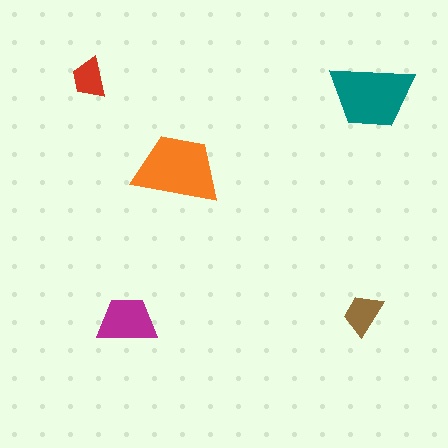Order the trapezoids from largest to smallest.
the orange one, the teal one, the magenta one, the brown one, the red one.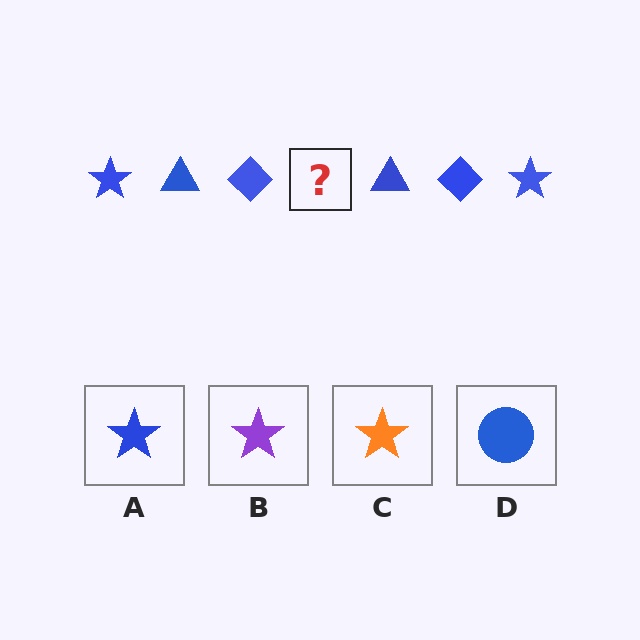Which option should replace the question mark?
Option A.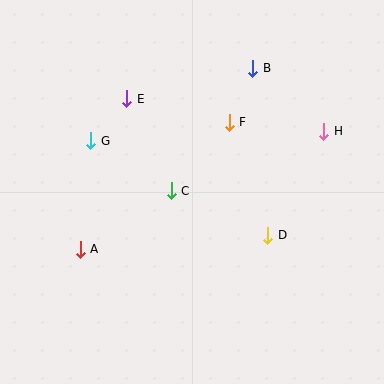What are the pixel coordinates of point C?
Point C is at (171, 191).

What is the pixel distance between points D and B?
The distance between D and B is 168 pixels.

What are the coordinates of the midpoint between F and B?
The midpoint between F and B is at (241, 95).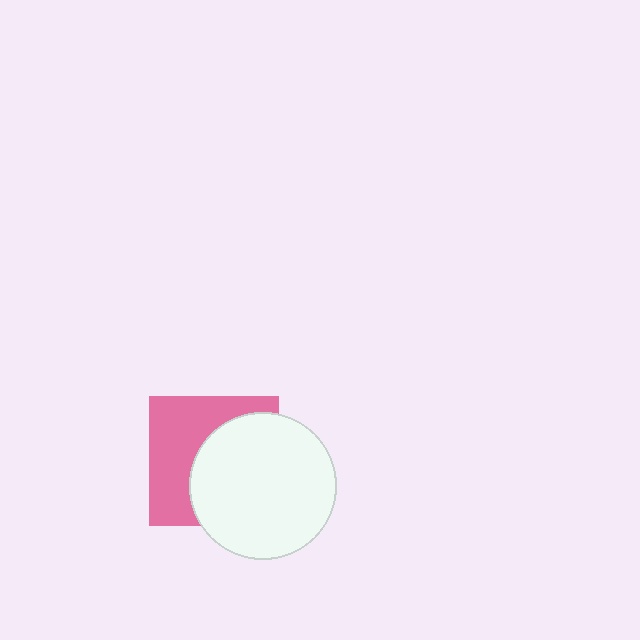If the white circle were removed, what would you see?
You would see the complete pink square.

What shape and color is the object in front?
The object in front is a white circle.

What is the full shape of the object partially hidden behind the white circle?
The partially hidden object is a pink square.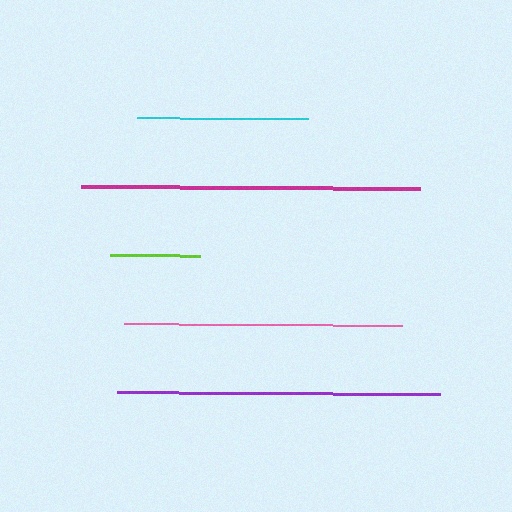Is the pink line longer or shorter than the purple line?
The purple line is longer than the pink line.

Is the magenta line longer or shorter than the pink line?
The magenta line is longer than the pink line.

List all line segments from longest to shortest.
From longest to shortest: magenta, purple, pink, cyan, lime.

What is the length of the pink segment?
The pink segment is approximately 278 pixels long.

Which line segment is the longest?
The magenta line is the longest at approximately 340 pixels.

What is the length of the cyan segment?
The cyan segment is approximately 171 pixels long.